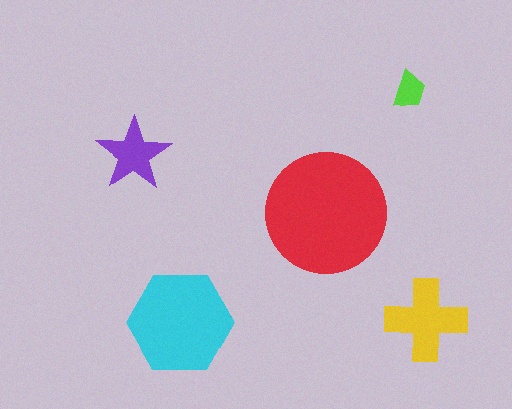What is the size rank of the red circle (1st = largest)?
1st.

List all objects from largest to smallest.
The red circle, the cyan hexagon, the yellow cross, the purple star, the lime trapezoid.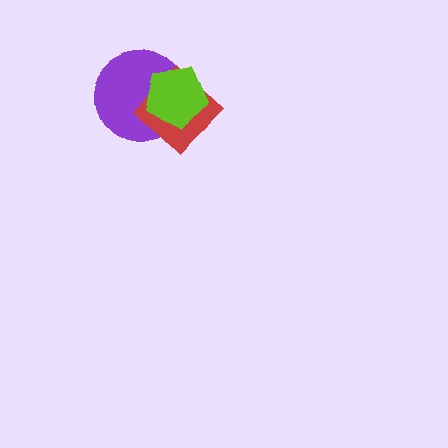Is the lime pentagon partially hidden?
No, no other shape covers it.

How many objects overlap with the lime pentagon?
2 objects overlap with the lime pentagon.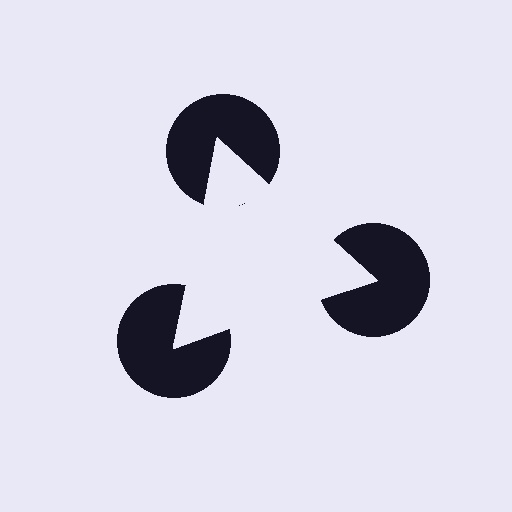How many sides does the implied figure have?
3 sides.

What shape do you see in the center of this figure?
An illusory triangle — its edges are inferred from the aligned wedge cuts in the pac-man discs, not physically drawn.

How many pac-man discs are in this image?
There are 3 — one at each vertex of the illusory triangle.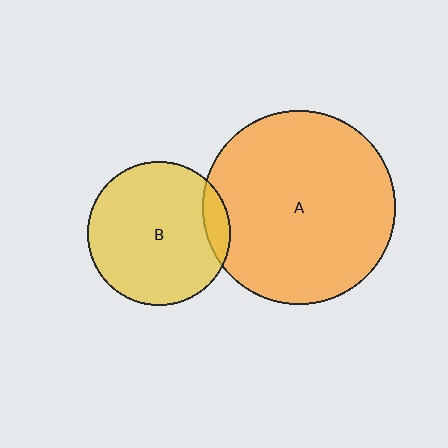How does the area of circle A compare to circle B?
Approximately 1.8 times.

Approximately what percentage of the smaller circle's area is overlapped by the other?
Approximately 10%.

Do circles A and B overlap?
Yes.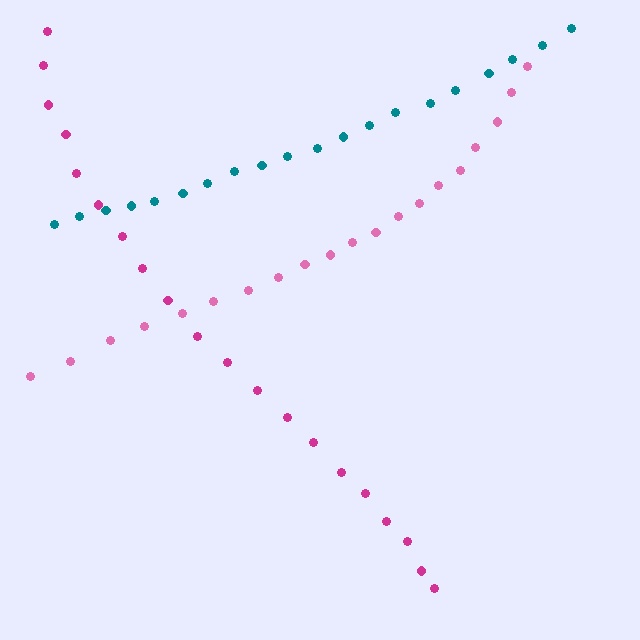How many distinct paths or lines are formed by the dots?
There are 3 distinct paths.